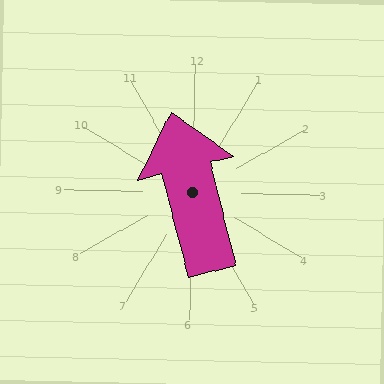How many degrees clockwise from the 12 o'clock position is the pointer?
Approximately 344 degrees.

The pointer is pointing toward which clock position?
Roughly 11 o'clock.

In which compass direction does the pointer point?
North.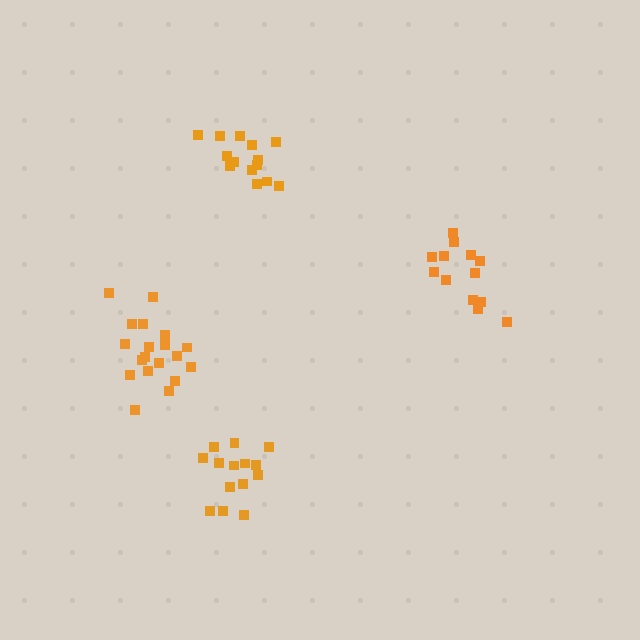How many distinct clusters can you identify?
There are 4 distinct clusters.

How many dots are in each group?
Group 1: 14 dots, Group 2: 19 dots, Group 3: 13 dots, Group 4: 14 dots (60 total).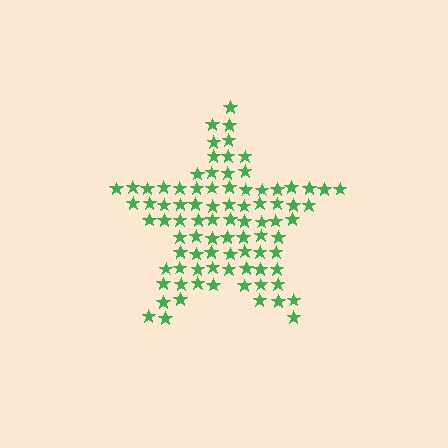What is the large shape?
The large shape is a star.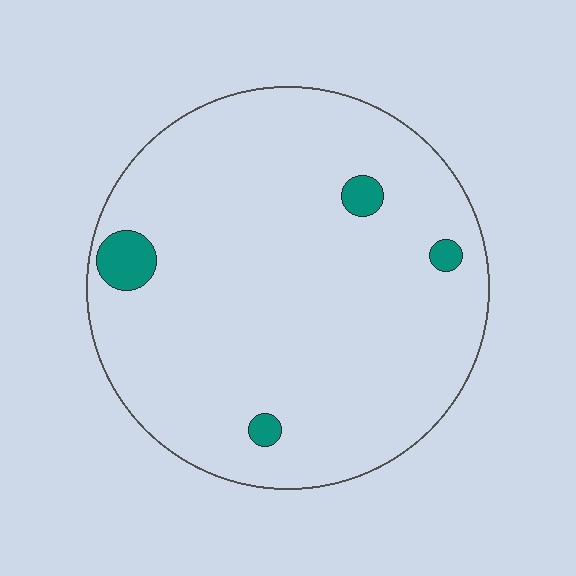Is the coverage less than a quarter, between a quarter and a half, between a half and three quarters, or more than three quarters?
Less than a quarter.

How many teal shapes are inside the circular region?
4.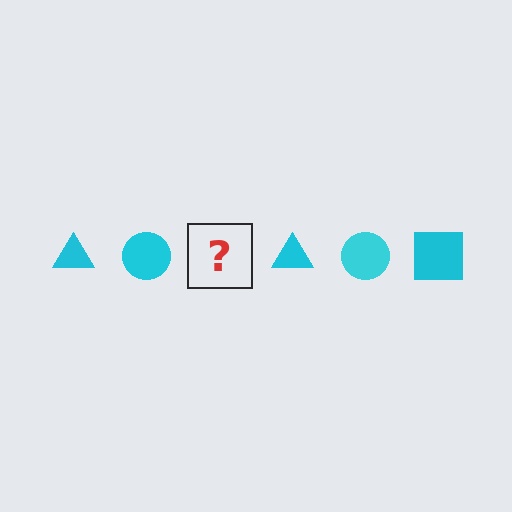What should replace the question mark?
The question mark should be replaced with a cyan square.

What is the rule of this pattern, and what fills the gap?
The rule is that the pattern cycles through triangle, circle, square shapes in cyan. The gap should be filled with a cyan square.